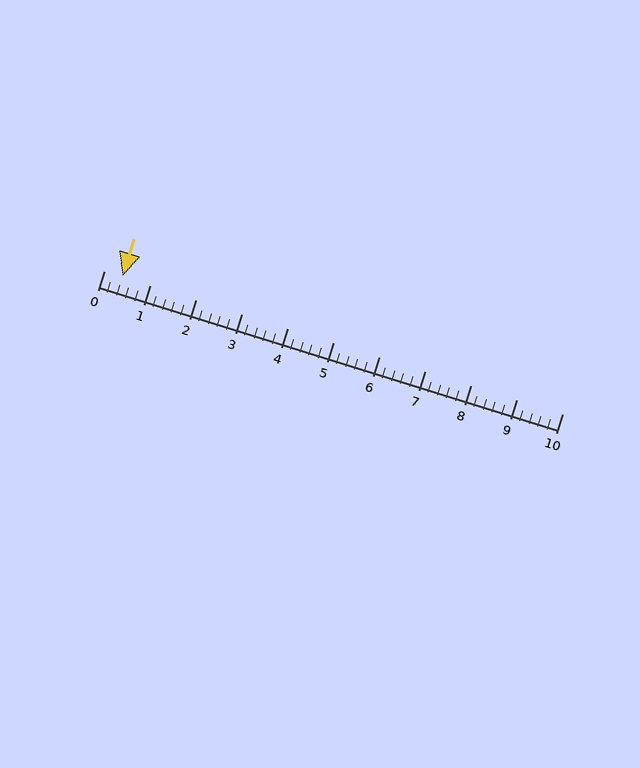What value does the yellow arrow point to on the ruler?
The yellow arrow points to approximately 0.4.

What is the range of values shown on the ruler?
The ruler shows values from 0 to 10.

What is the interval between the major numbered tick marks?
The major tick marks are spaced 1 units apart.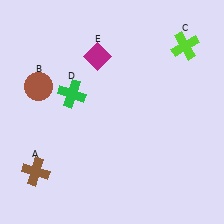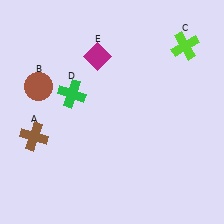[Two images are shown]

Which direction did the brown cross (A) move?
The brown cross (A) moved up.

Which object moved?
The brown cross (A) moved up.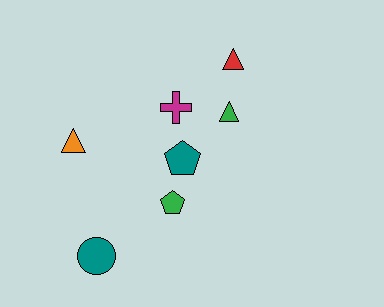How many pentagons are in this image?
There are 2 pentagons.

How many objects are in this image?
There are 7 objects.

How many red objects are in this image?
There is 1 red object.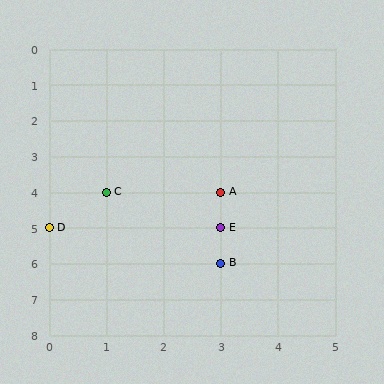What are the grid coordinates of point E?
Point E is at grid coordinates (3, 5).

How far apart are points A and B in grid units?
Points A and B are 2 rows apart.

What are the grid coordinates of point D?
Point D is at grid coordinates (0, 5).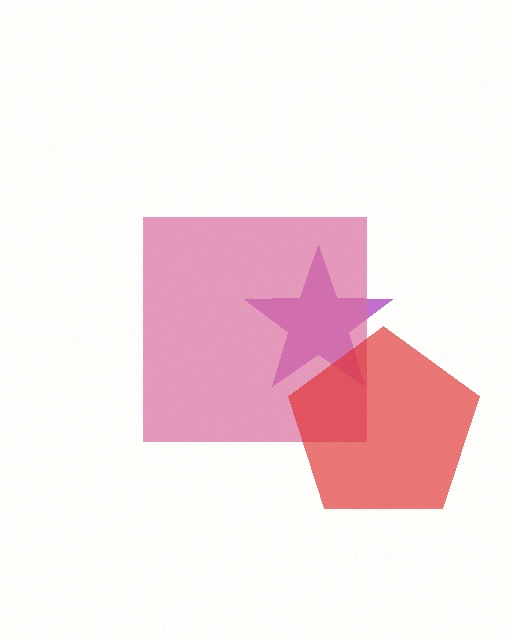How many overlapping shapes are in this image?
There are 3 overlapping shapes in the image.